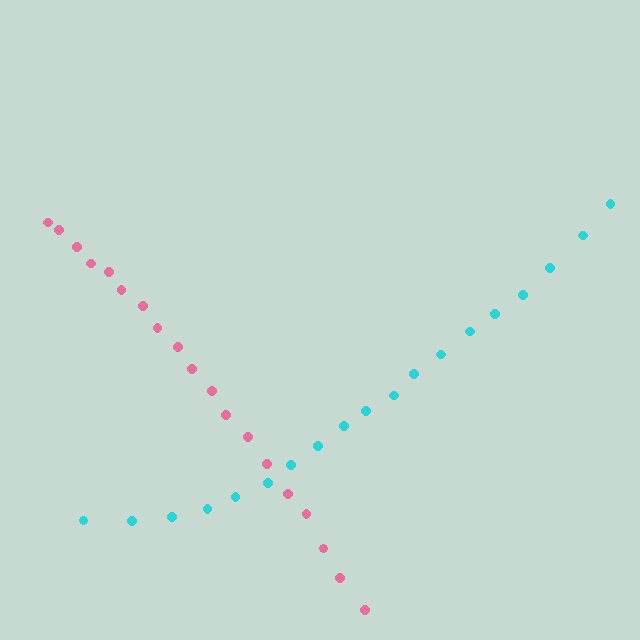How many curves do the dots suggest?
There are 2 distinct paths.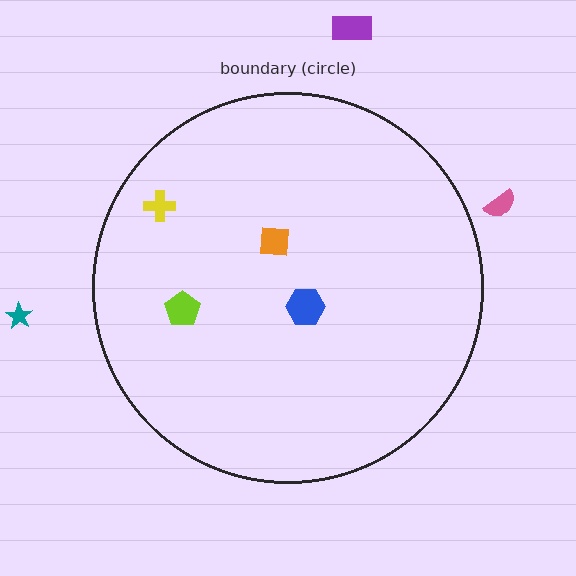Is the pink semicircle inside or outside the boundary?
Outside.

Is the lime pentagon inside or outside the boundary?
Inside.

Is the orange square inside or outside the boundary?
Inside.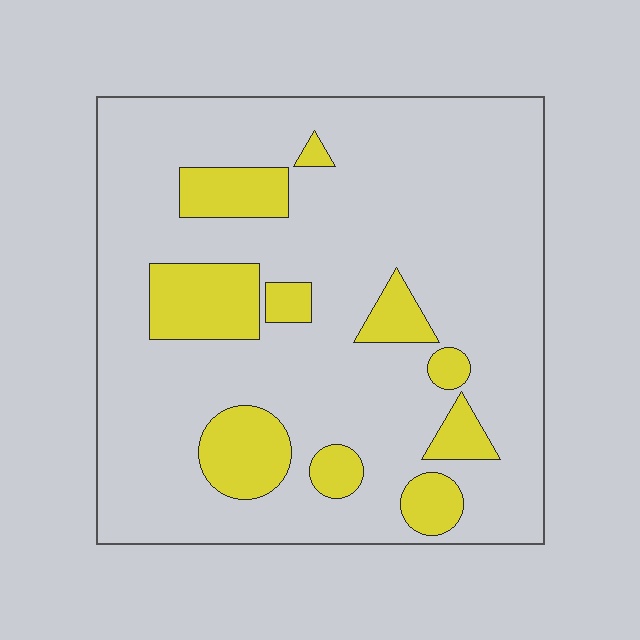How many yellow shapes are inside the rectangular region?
10.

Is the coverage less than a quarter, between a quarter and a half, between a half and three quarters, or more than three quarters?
Less than a quarter.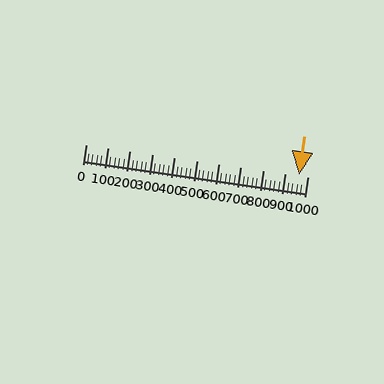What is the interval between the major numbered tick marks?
The major tick marks are spaced 100 units apart.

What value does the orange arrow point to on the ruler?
The orange arrow points to approximately 960.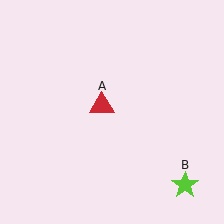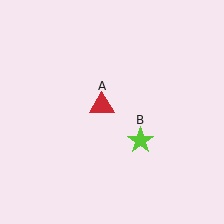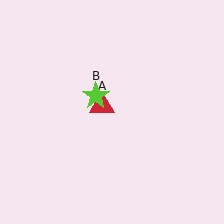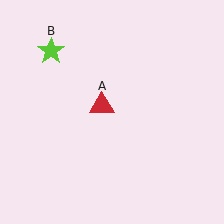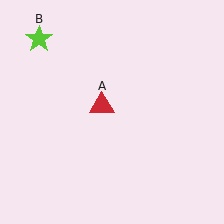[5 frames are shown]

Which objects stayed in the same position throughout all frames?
Red triangle (object A) remained stationary.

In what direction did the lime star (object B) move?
The lime star (object B) moved up and to the left.